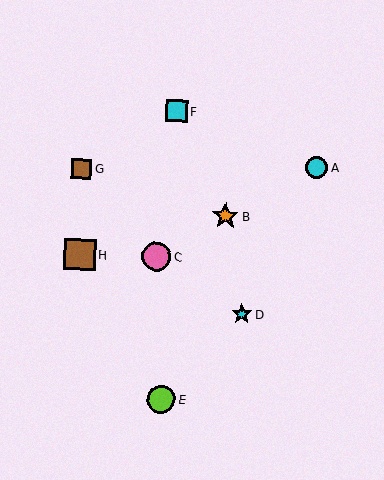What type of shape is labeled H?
Shape H is a brown square.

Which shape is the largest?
The brown square (labeled H) is the largest.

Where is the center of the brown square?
The center of the brown square is at (82, 169).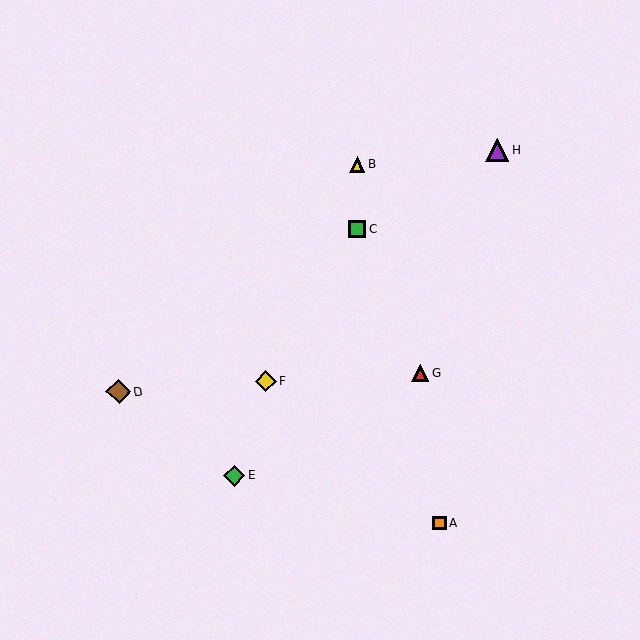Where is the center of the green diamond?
The center of the green diamond is at (234, 476).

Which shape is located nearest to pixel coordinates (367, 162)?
The yellow triangle (labeled B) at (357, 164) is nearest to that location.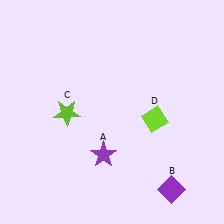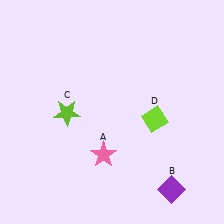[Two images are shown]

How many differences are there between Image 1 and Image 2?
There is 1 difference between the two images.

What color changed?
The star (A) changed from purple in Image 1 to pink in Image 2.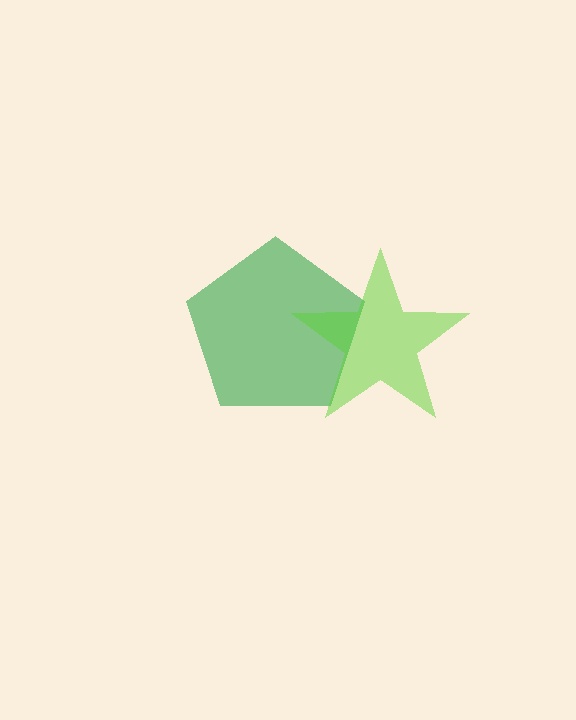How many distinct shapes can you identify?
There are 2 distinct shapes: a green pentagon, a lime star.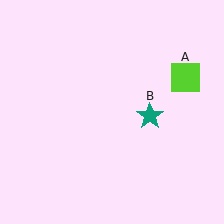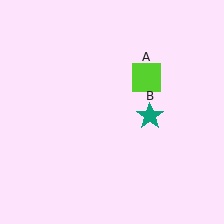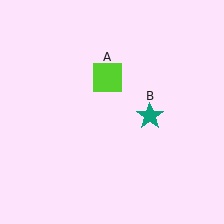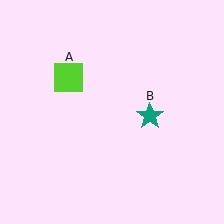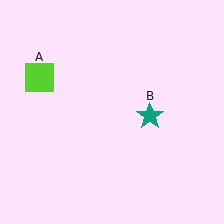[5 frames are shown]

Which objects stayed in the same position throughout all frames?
Teal star (object B) remained stationary.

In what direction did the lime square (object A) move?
The lime square (object A) moved left.